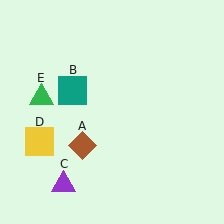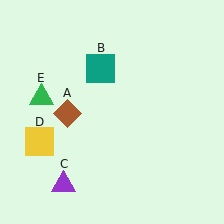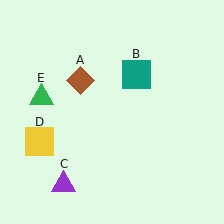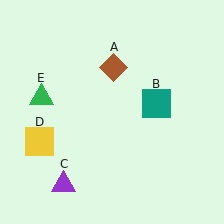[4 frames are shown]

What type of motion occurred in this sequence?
The brown diamond (object A), teal square (object B) rotated clockwise around the center of the scene.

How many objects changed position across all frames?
2 objects changed position: brown diamond (object A), teal square (object B).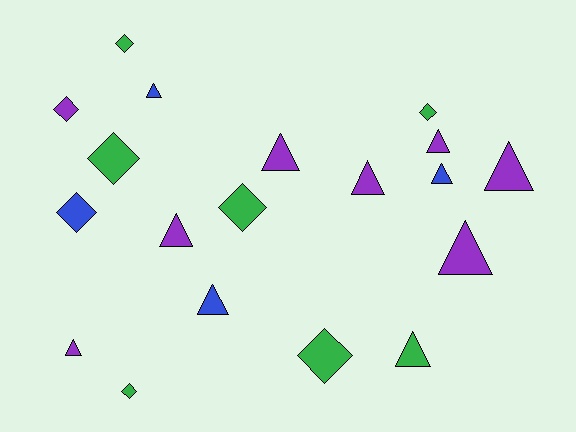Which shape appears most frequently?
Triangle, with 11 objects.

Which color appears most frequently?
Purple, with 8 objects.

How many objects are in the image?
There are 19 objects.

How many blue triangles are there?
There are 3 blue triangles.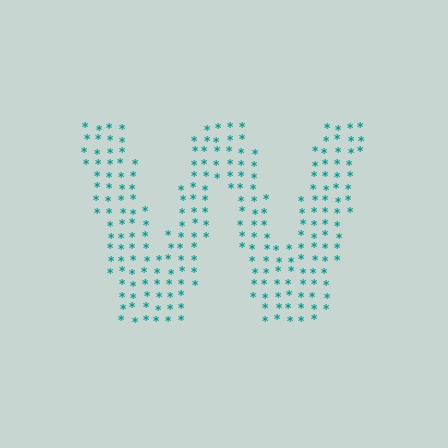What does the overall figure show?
The overall figure shows the letter W.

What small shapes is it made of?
It is made of small asterisks.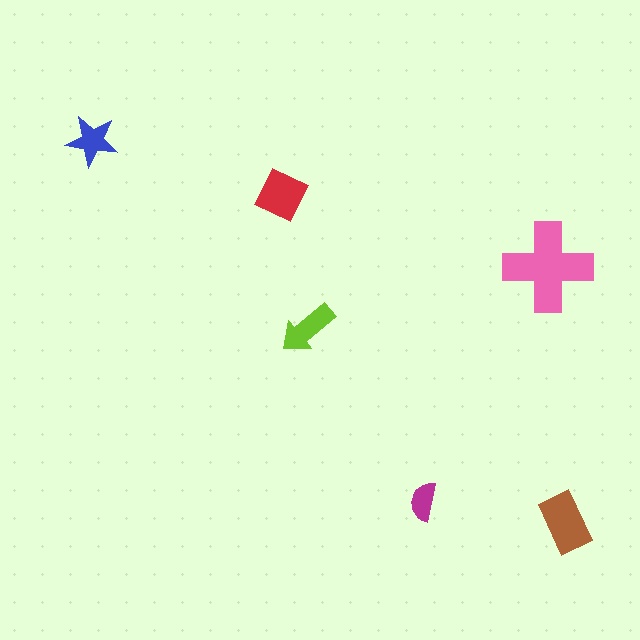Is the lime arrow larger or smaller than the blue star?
Larger.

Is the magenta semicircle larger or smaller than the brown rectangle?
Smaller.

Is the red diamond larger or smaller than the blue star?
Larger.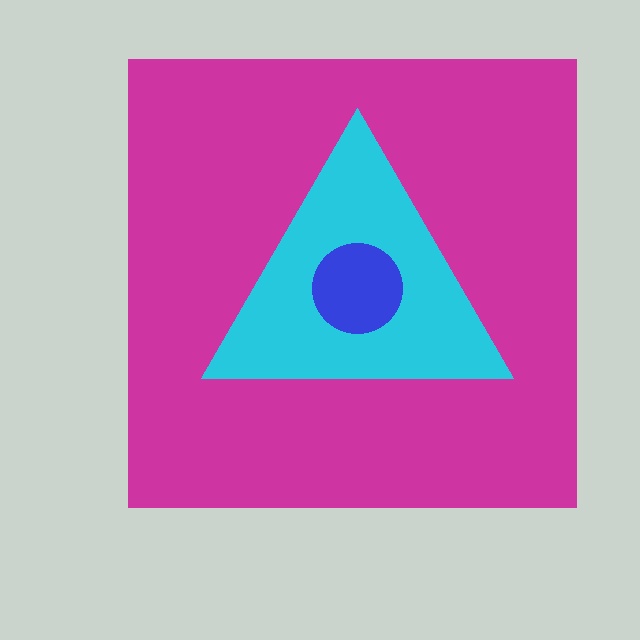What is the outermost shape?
The magenta square.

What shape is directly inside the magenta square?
The cyan triangle.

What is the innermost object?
The blue circle.